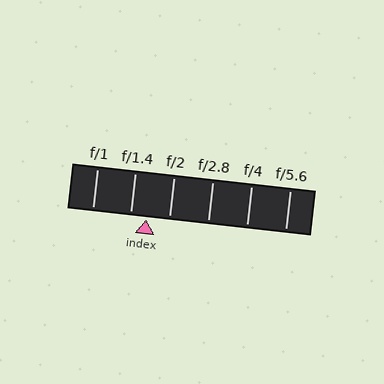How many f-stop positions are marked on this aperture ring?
There are 6 f-stop positions marked.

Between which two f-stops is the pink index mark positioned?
The index mark is between f/1.4 and f/2.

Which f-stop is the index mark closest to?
The index mark is closest to f/1.4.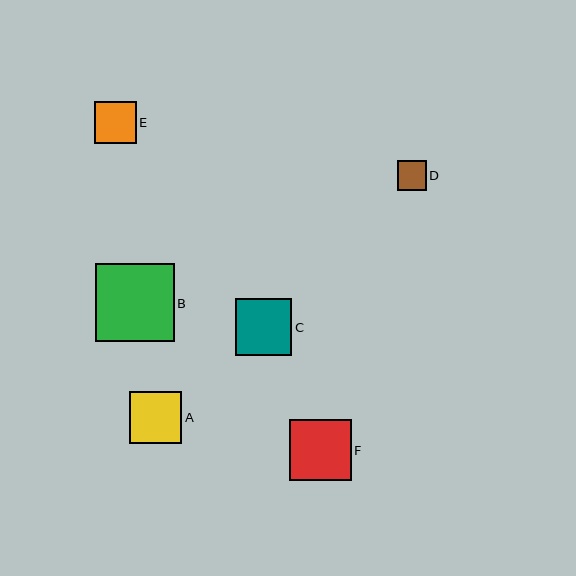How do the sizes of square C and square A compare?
Square C and square A are approximately the same size.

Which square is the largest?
Square B is the largest with a size of approximately 78 pixels.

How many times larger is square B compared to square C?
Square B is approximately 1.4 times the size of square C.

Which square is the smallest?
Square D is the smallest with a size of approximately 29 pixels.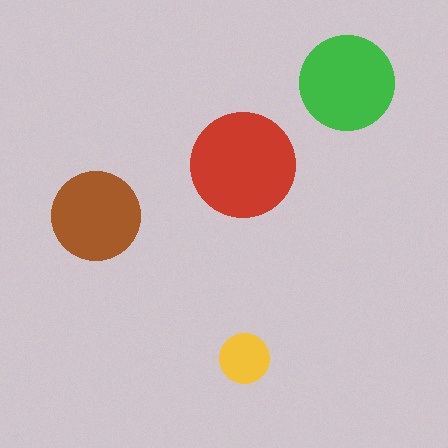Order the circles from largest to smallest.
the red one, the green one, the brown one, the yellow one.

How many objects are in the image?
There are 4 objects in the image.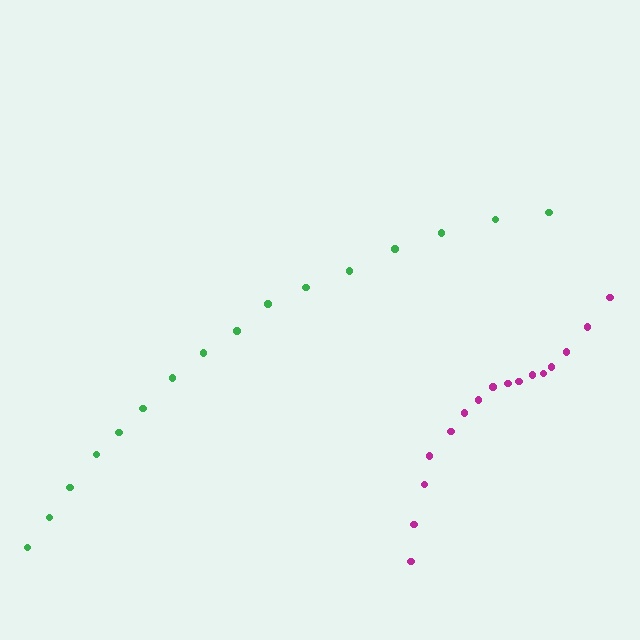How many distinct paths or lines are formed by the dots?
There are 2 distinct paths.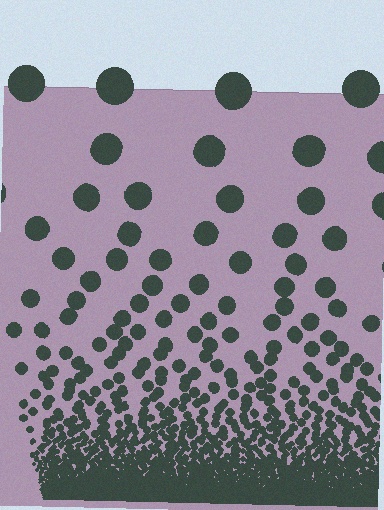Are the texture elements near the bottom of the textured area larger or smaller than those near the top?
Smaller. The gradient is inverted — elements near the bottom are smaller and denser.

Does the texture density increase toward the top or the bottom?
Density increases toward the bottom.